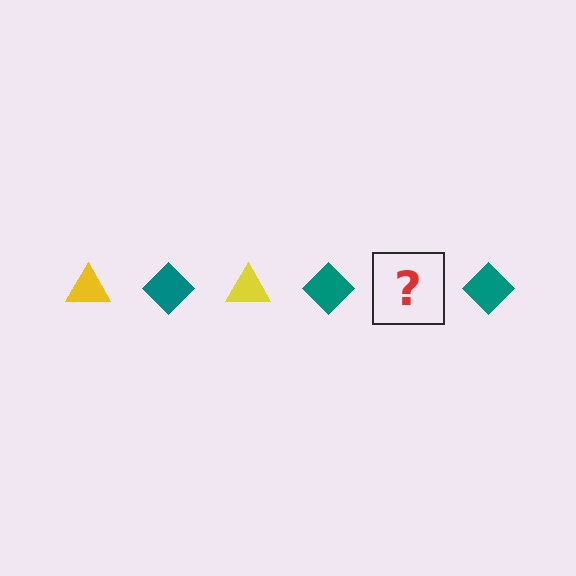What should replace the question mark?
The question mark should be replaced with a yellow triangle.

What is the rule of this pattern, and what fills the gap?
The rule is that the pattern alternates between yellow triangle and teal diamond. The gap should be filled with a yellow triangle.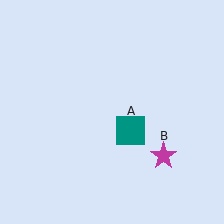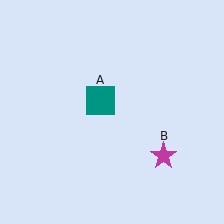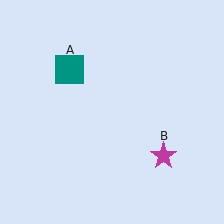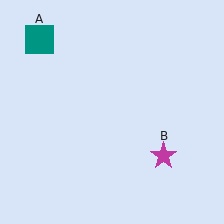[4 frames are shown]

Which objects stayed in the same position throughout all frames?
Magenta star (object B) remained stationary.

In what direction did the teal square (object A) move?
The teal square (object A) moved up and to the left.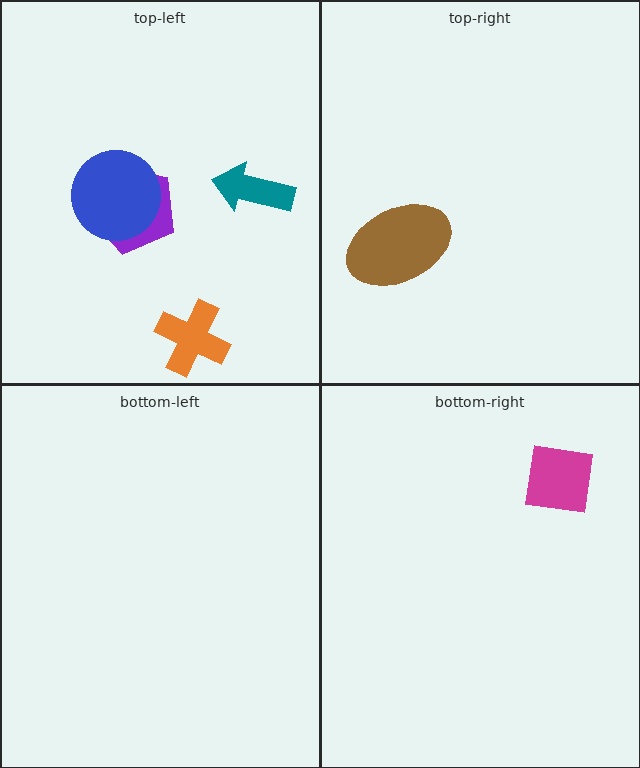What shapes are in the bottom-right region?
The magenta square.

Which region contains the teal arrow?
The top-left region.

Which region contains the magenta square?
The bottom-right region.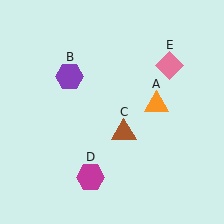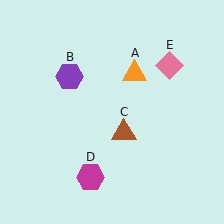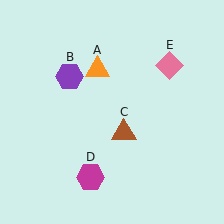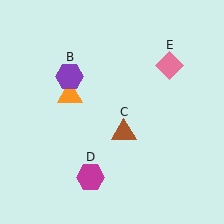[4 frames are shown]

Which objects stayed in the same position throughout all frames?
Purple hexagon (object B) and brown triangle (object C) and magenta hexagon (object D) and pink diamond (object E) remained stationary.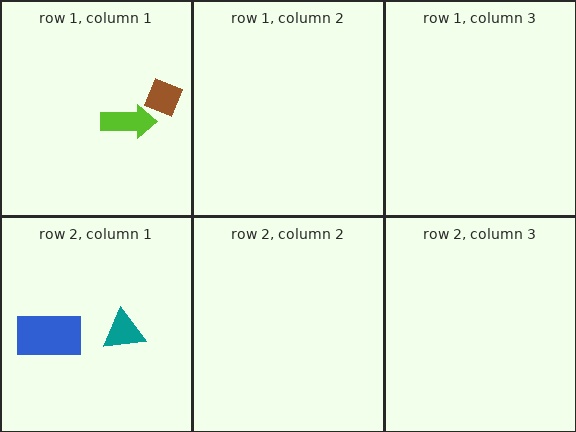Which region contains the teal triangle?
The row 2, column 1 region.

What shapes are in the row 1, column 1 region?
The brown diamond, the lime arrow.